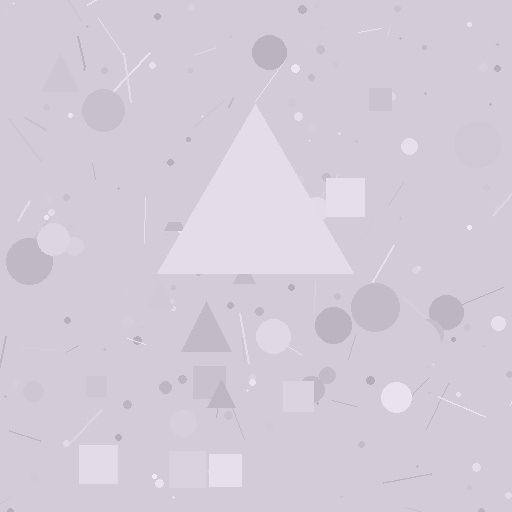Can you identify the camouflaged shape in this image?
The camouflaged shape is a triangle.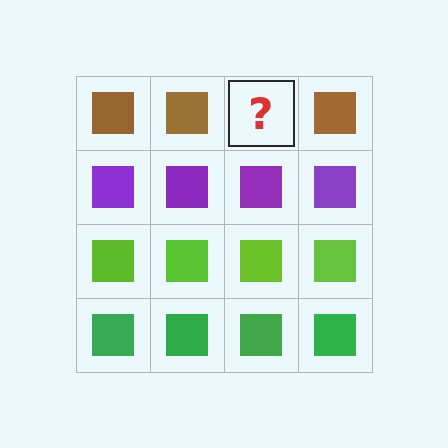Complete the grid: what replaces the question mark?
The question mark should be replaced with a brown square.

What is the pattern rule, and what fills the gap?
The rule is that each row has a consistent color. The gap should be filled with a brown square.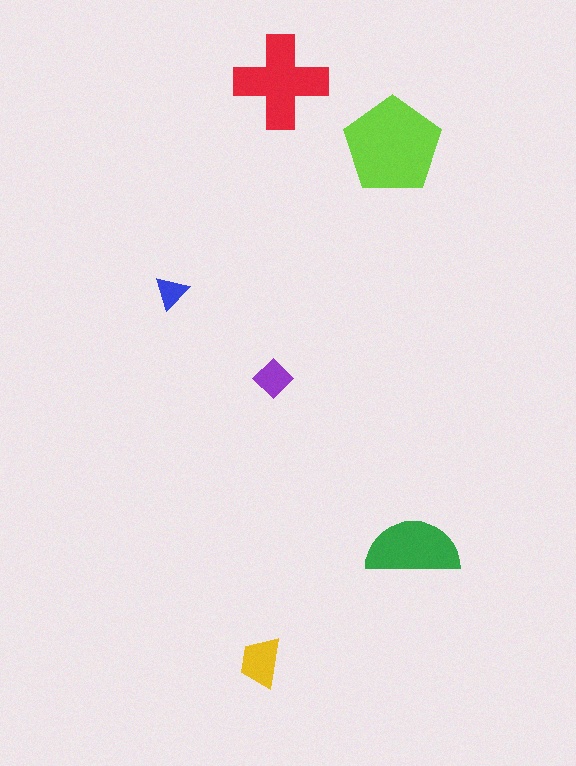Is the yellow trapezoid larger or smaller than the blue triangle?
Larger.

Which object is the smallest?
The blue triangle.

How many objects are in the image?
There are 6 objects in the image.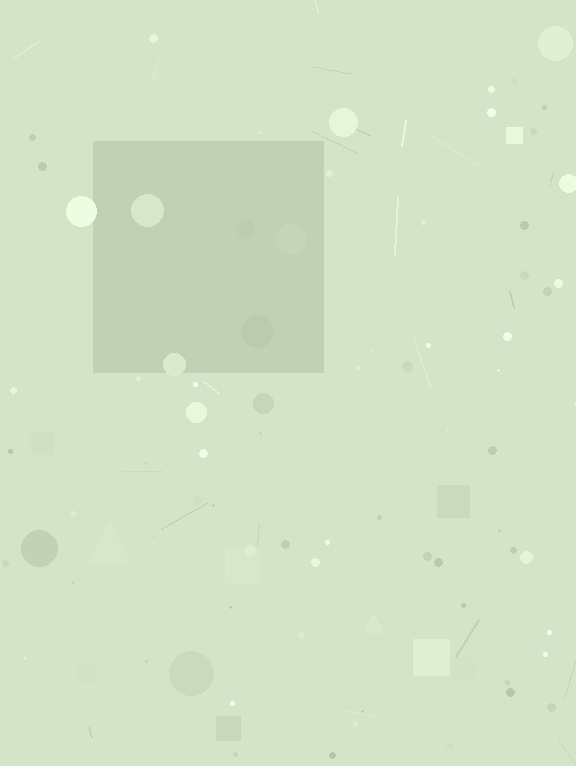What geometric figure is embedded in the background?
A square is embedded in the background.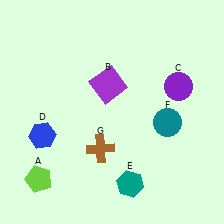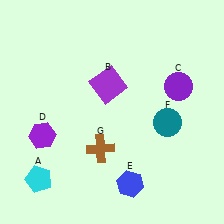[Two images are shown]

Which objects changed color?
A changed from lime to cyan. D changed from blue to purple. E changed from teal to blue.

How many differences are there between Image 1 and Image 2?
There are 3 differences between the two images.